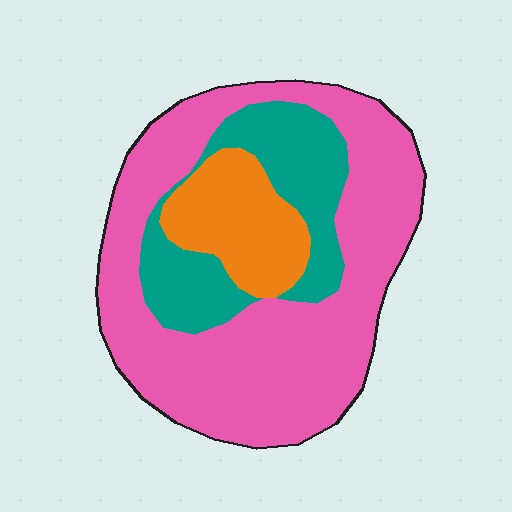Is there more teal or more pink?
Pink.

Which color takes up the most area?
Pink, at roughly 60%.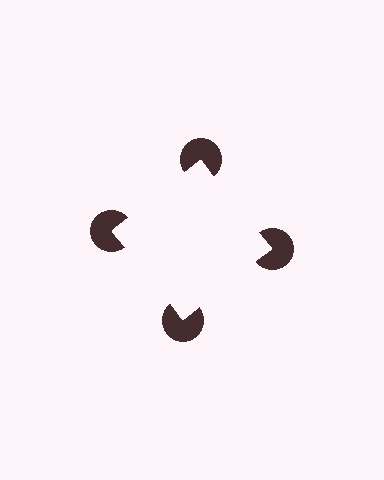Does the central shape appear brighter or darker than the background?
It typically appears slightly brighter than the background, even though no actual brightness change is drawn.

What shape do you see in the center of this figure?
An illusory square — its edges are inferred from the aligned wedge cuts in the pac-man discs, not physically drawn.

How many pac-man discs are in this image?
There are 4 — one at each vertex of the illusory square.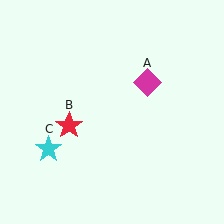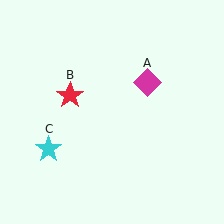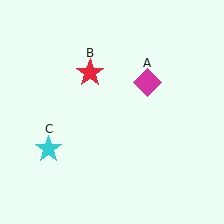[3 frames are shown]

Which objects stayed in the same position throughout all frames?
Magenta diamond (object A) and cyan star (object C) remained stationary.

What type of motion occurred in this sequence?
The red star (object B) rotated clockwise around the center of the scene.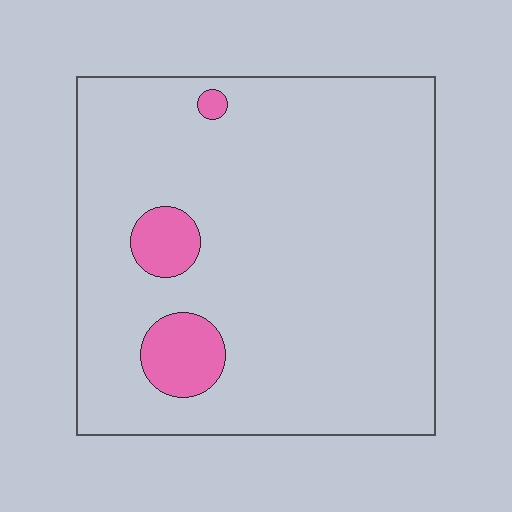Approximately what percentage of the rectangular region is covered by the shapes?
Approximately 10%.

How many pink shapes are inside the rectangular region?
3.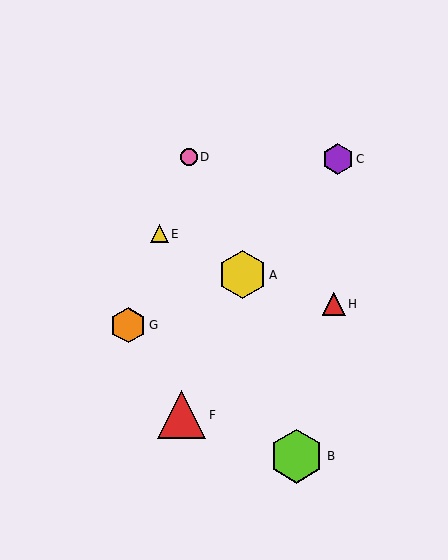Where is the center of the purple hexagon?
The center of the purple hexagon is at (338, 159).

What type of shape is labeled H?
Shape H is a red triangle.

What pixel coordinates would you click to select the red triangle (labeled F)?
Click at (182, 415) to select the red triangle F.